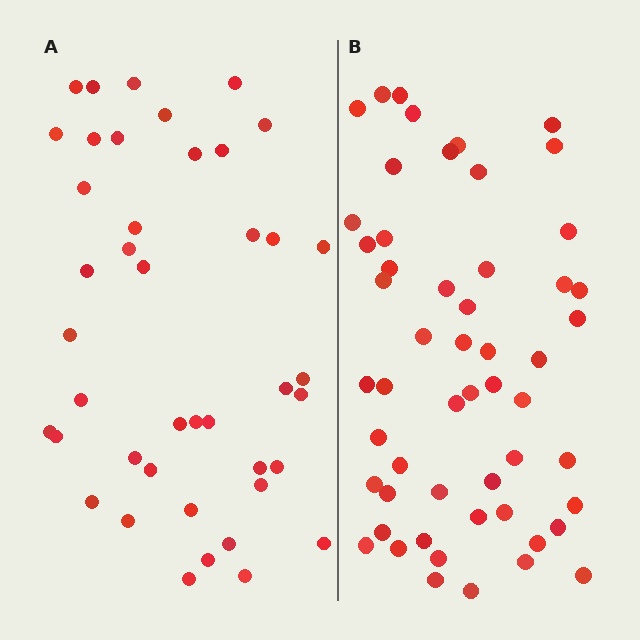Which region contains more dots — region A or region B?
Region B (the right region) has more dots.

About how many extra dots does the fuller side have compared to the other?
Region B has roughly 12 or so more dots than region A.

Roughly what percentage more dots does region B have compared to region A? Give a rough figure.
About 30% more.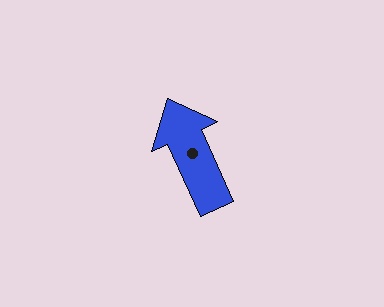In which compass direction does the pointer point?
Northwest.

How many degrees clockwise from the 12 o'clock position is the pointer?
Approximately 336 degrees.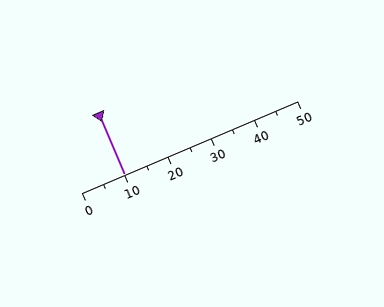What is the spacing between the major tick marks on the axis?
The major ticks are spaced 10 apart.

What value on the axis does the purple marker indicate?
The marker indicates approximately 10.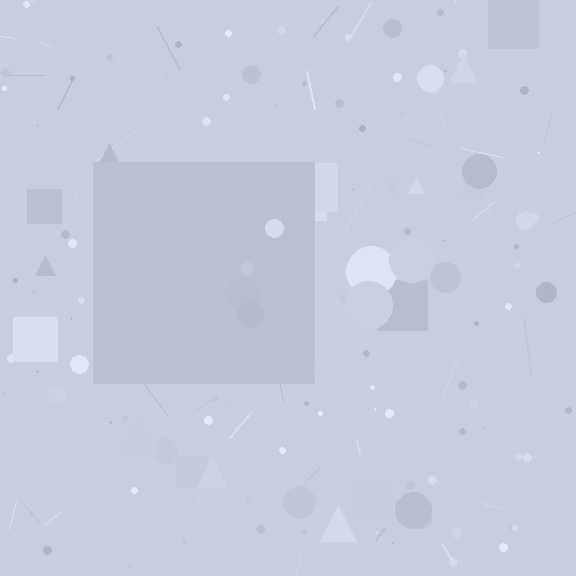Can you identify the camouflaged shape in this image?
The camouflaged shape is a square.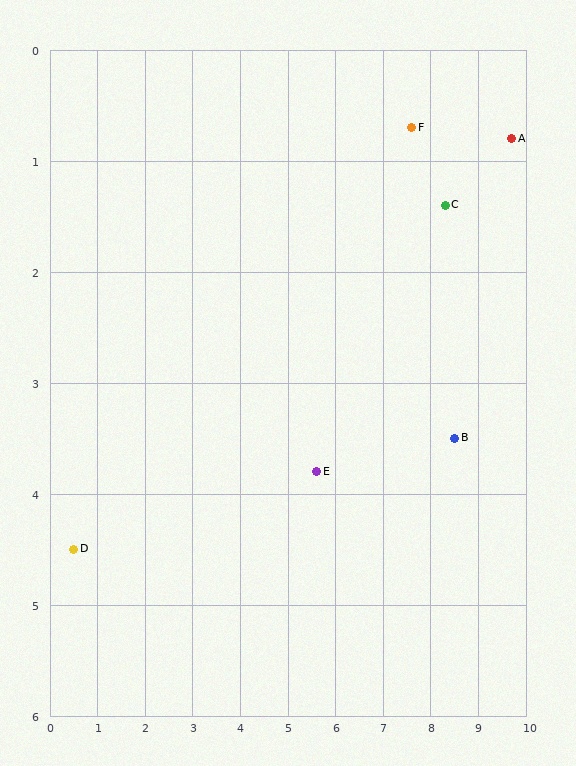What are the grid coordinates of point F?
Point F is at approximately (7.6, 0.7).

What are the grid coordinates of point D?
Point D is at approximately (0.5, 4.5).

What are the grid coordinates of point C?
Point C is at approximately (8.3, 1.4).